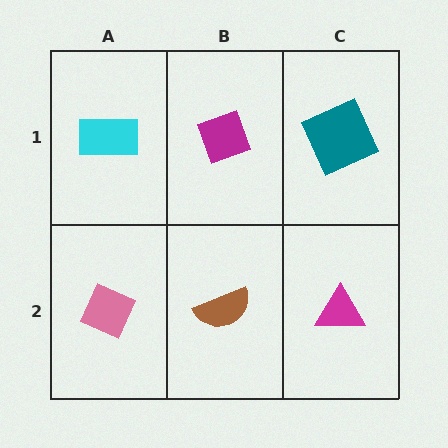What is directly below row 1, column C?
A magenta triangle.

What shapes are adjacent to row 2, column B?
A magenta diamond (row 1, column B), a pink diamond (row 2, column A), a magenta triangle (row 2, column C).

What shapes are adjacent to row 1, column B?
A brown semicircle (row 2, column B), a cyan rectangle (row 1, column A), a teal square (row 1, column C).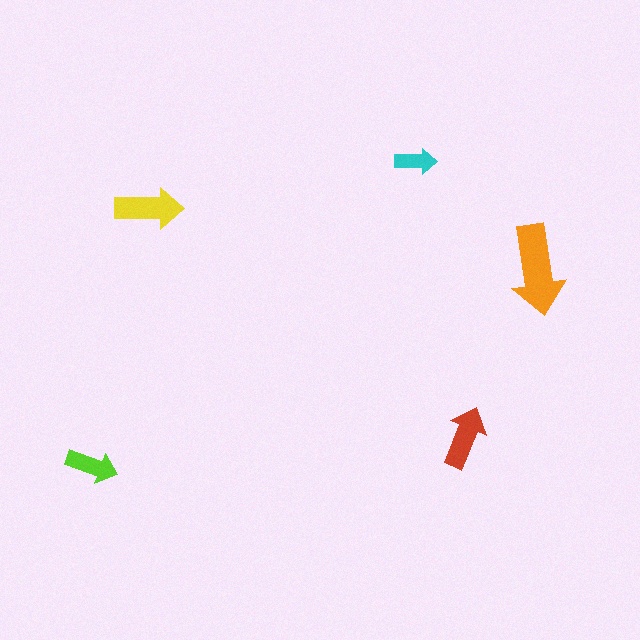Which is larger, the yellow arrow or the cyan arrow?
The yellow one.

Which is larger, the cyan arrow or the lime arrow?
The lime one.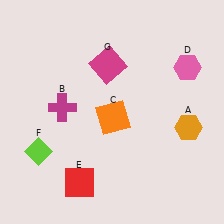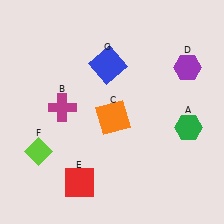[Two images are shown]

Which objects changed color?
A changed from orange to green. D changed from pink to purple. G changed from magenta to blue.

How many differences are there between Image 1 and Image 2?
There are 3 differences between the two images.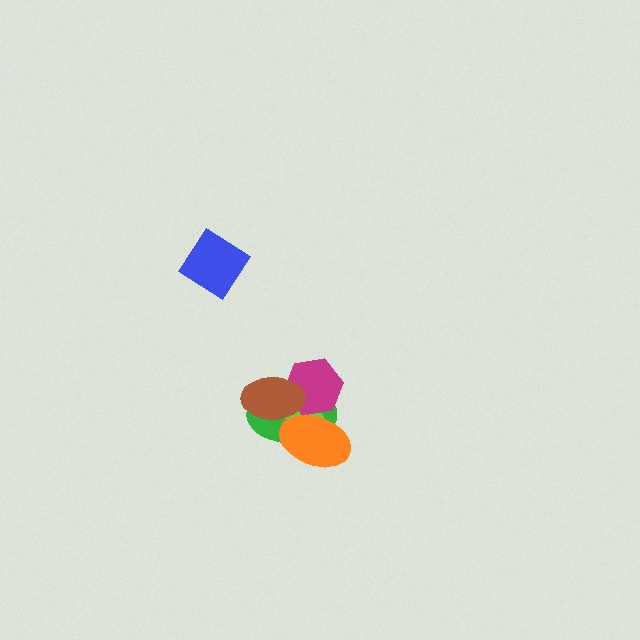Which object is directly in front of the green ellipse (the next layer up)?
The lime triangle is directly in front of the green ellipse.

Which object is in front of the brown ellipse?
The orange ellipse is in front of the brown ellipse.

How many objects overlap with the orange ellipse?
4 objects overlap with the orange ellipse.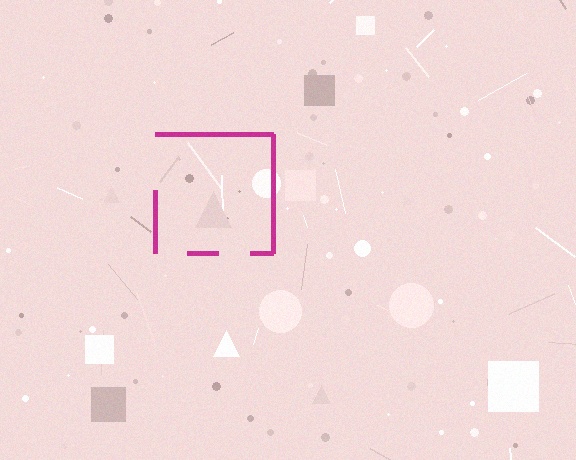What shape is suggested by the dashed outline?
The dashed outline suggests a square.